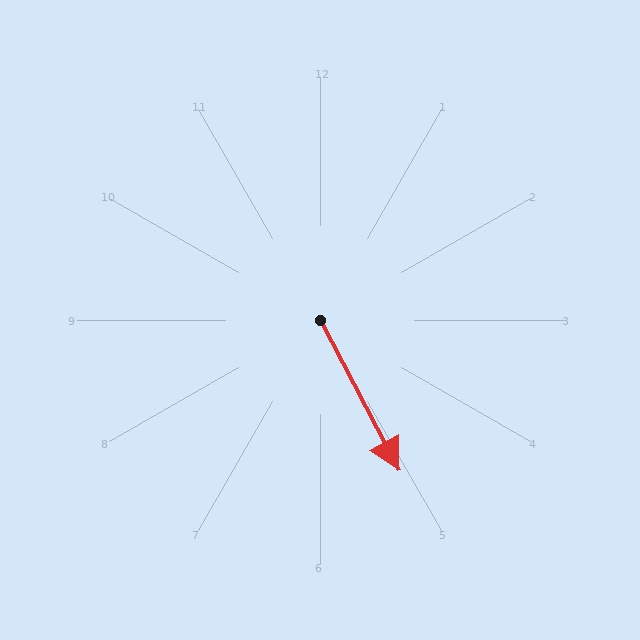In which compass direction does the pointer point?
Southeast.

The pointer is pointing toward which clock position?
Roughly 5 o'clock.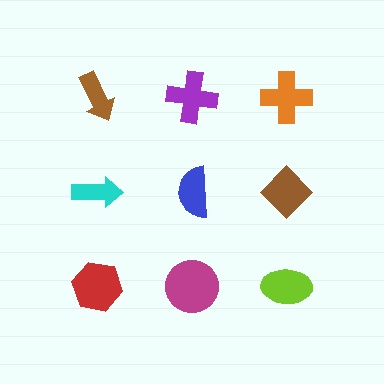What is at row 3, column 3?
A lime ellipse.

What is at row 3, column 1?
A red hexagon.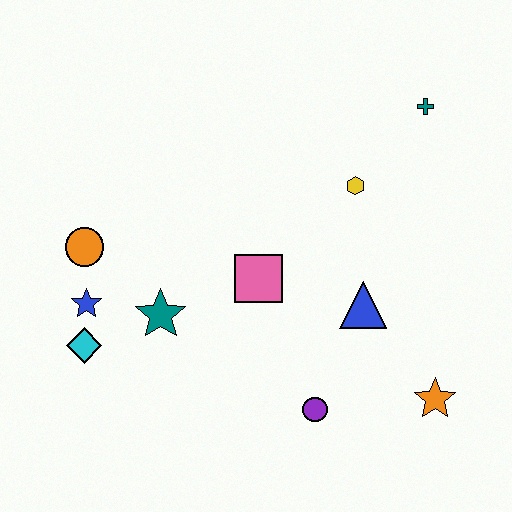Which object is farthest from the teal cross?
The cyan diamond is farthest from the teal cross.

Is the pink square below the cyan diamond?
No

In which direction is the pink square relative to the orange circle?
The pink square is to the right of the orange circle.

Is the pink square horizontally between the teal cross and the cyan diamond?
Yes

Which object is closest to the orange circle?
The blue star is closest to the orange circle.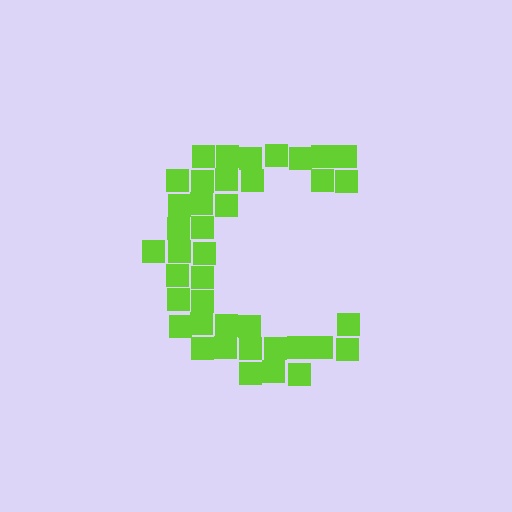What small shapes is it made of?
It is made of small squares.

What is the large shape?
The large shape is the letter C.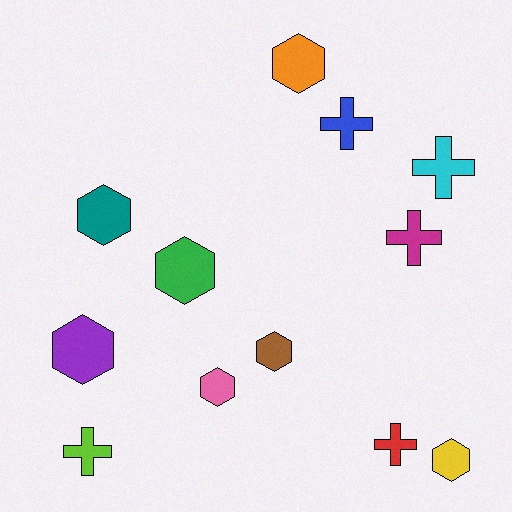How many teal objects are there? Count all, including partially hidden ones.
There is 1 teal object.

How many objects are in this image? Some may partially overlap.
There are 12 objects.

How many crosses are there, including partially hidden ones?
There are 5 crosses.